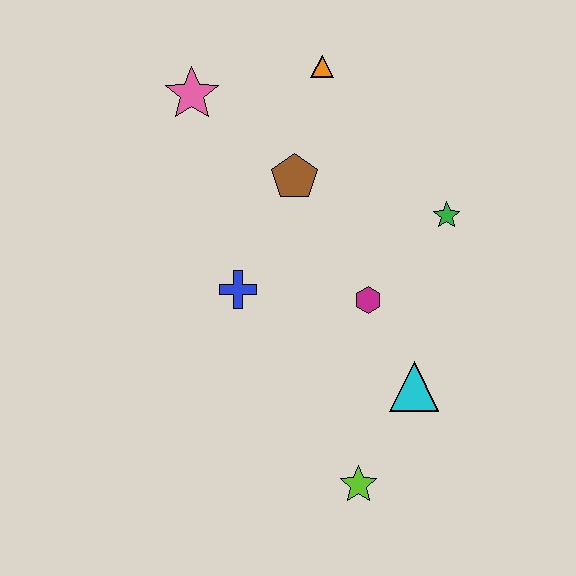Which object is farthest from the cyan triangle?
The pink star is farthest from the cyan triangle.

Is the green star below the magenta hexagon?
No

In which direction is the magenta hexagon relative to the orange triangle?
The magenta hexagon is below the orange triangle.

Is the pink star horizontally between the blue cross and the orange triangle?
No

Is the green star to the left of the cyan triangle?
No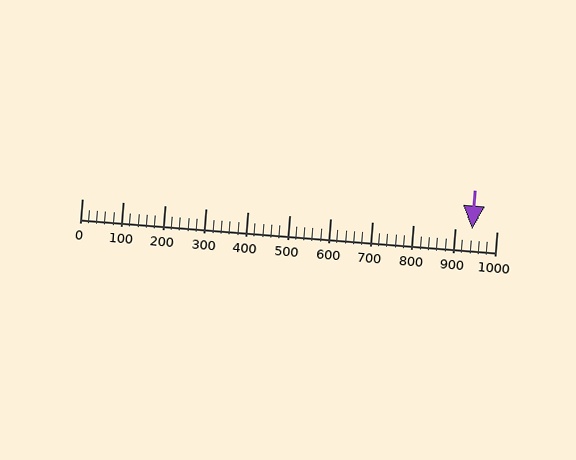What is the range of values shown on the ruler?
The ruler shows values from 0 to 1000.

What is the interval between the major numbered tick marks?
The major tick marks are spaced 100 units apart.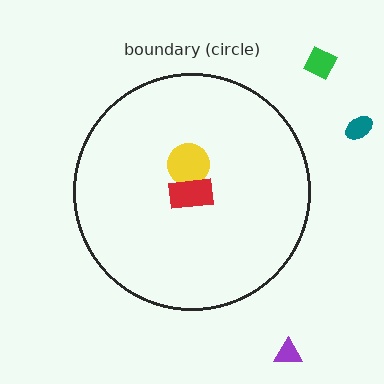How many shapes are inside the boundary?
2 inside, 3 outside.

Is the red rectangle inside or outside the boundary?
Inside.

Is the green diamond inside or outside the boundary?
Outside.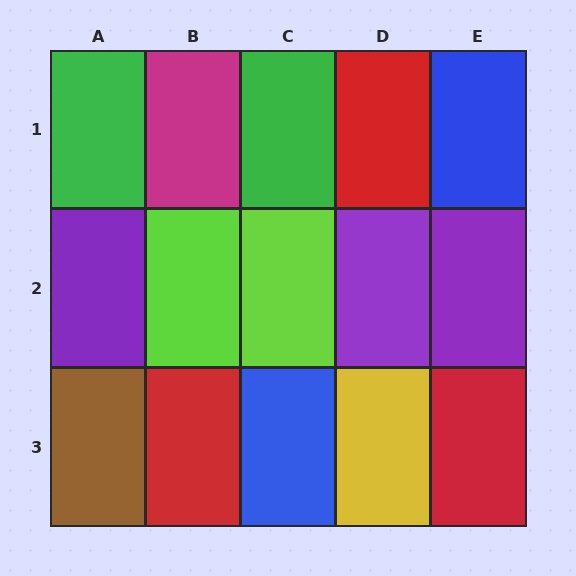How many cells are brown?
1 cell is brown.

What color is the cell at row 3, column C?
Blue.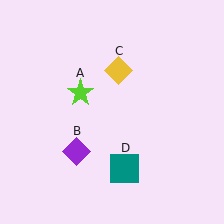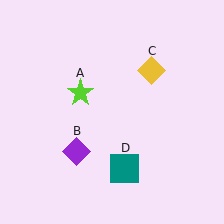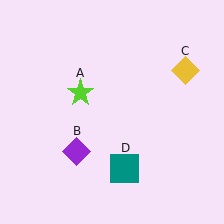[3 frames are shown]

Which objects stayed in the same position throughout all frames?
Lime star (object A) and purple diamond (object B) and teal square (object D) remained stationary.